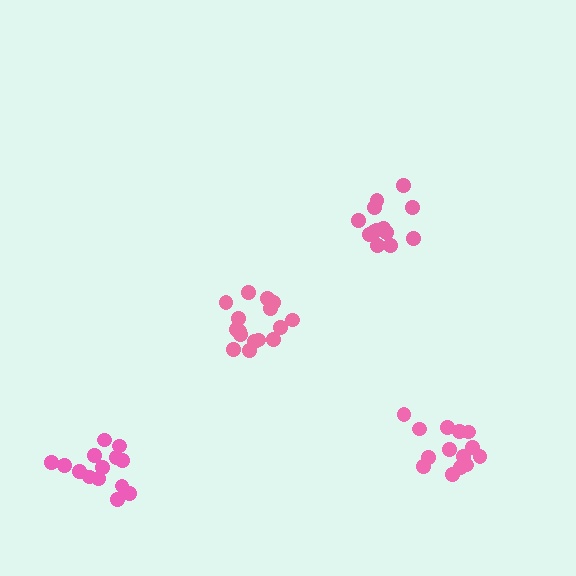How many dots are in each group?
Group 1: 16 dots, Group 2: 14 dots, Group 3: 14 dots, Group 4: 13 dots (57 total).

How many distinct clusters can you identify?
There are 4 distinct clusters.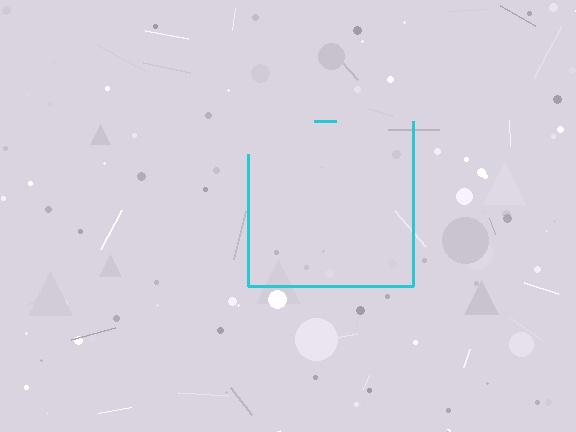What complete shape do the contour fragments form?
The contour fragments form a square.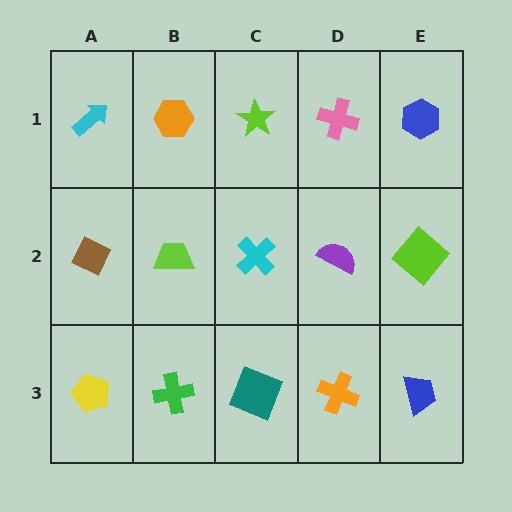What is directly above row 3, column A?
A brown diamond.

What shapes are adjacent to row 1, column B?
A lime trapezoid (row 2, column B), a cyan arrow (row 1, column A), a lime star (row 1, column C).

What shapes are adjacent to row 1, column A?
A brown diamond (row 2, column A), an orange hexagon (row 1, column B).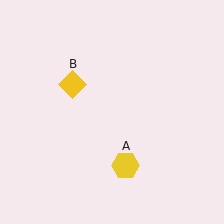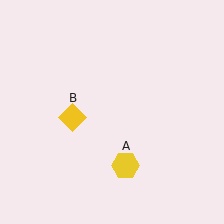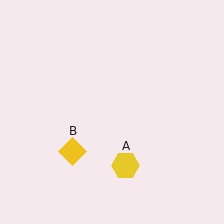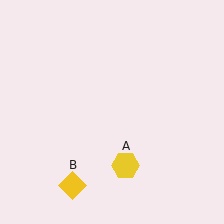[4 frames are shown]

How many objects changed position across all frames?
1 object changed position: yellow diamond (object B).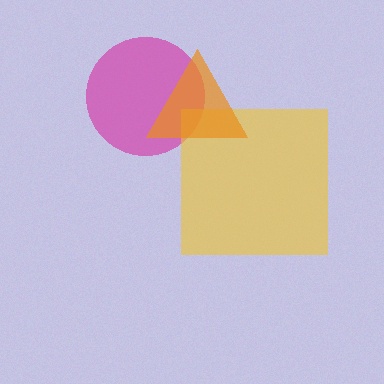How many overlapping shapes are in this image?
There are 3 overlapping shapes in the image.